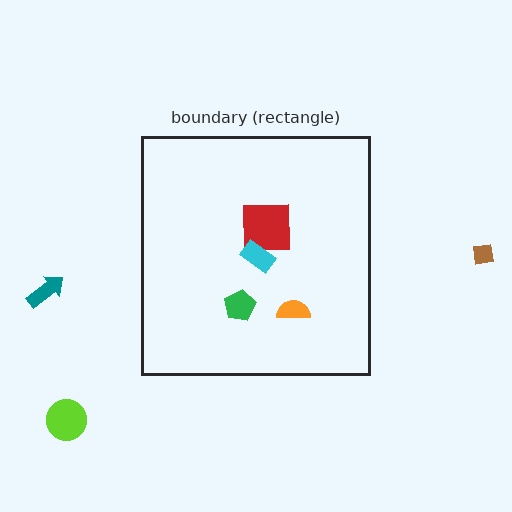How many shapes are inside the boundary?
4 inside, 3 outside.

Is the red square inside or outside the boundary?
Inside.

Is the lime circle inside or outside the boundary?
Outside.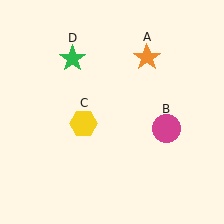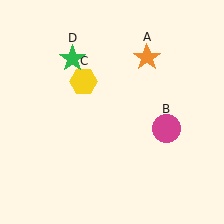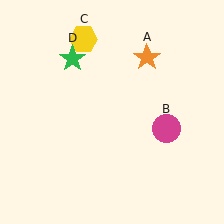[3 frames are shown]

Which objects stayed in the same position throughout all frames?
Orange star (object A) and magenta circle (object B) and green star (object D) remained stationary.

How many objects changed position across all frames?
1 object changed position: yellow hexagon (object C).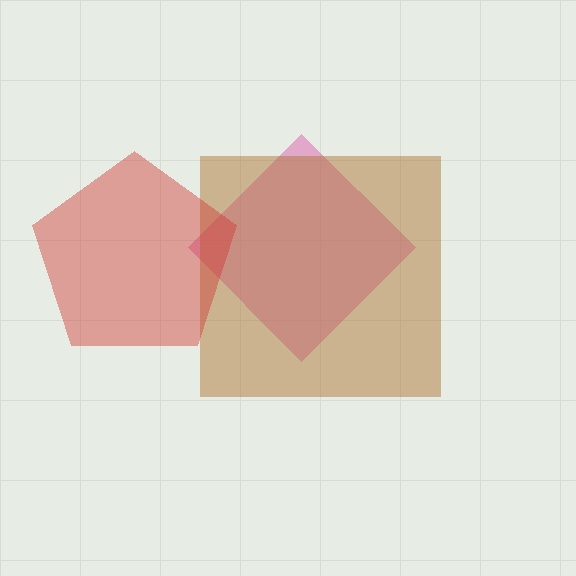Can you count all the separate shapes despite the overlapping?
Yes, there are 3 separate shapes.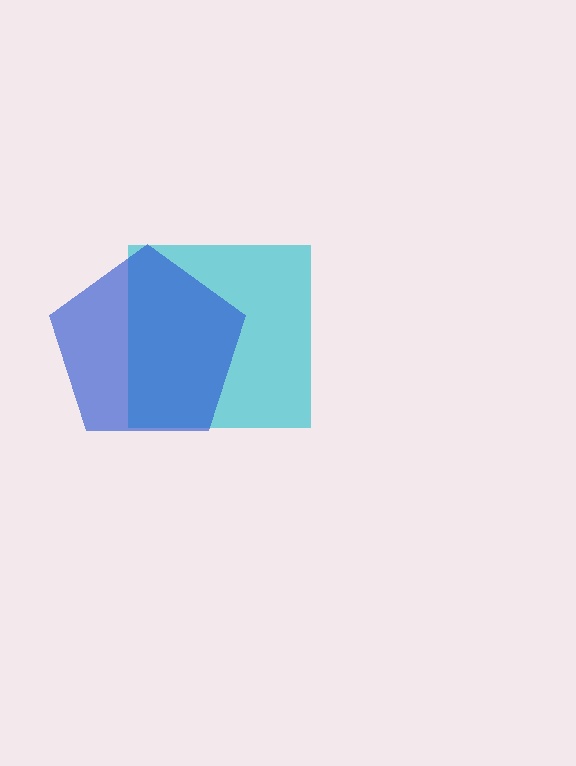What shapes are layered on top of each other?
The layered shapes are: a cyan square, a blue pentagon.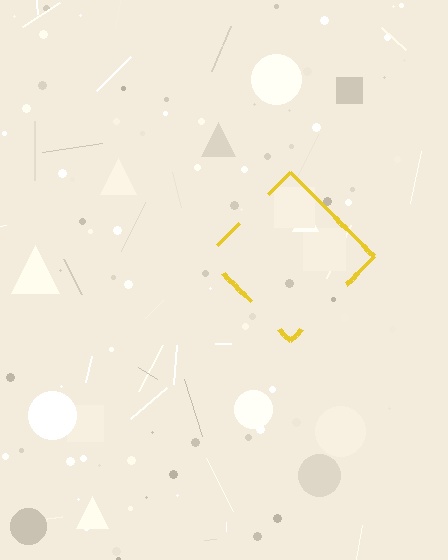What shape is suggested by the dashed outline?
The dashed outline suggests a diamond.